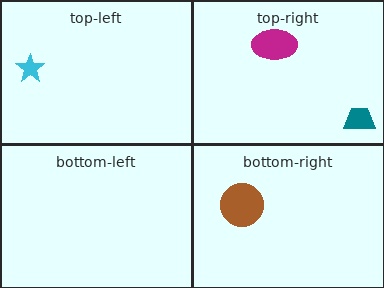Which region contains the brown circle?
The bottom-right region.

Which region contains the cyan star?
The top-left region.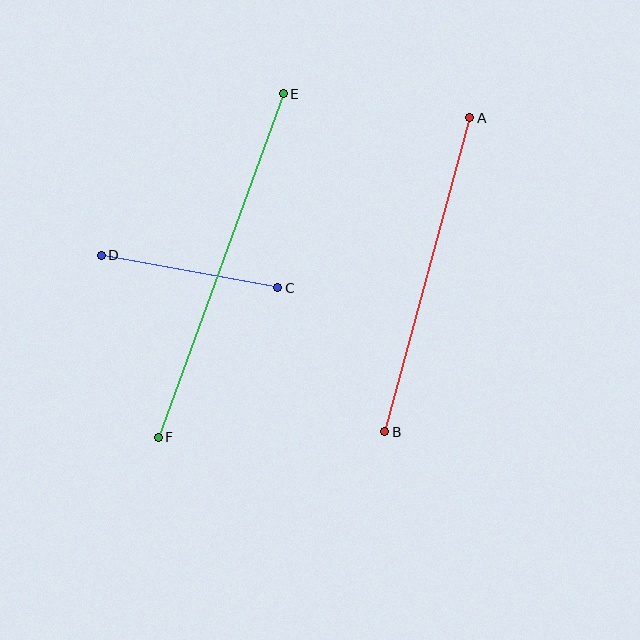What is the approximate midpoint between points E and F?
The midpoint is at approximately (221, 265) pixels.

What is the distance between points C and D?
The distance is approximately 179 pixels.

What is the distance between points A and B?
The distance is approximately 325 pixels.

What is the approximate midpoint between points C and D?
The midpoint is at approximately (189, 272) pixels.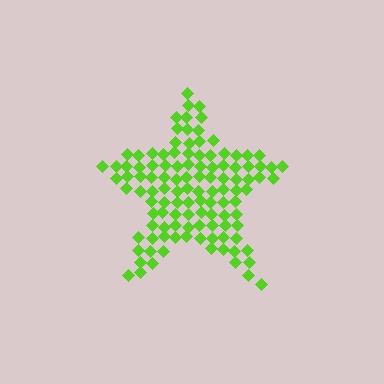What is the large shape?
The large shape is a star.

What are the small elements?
The small elements are diamonds.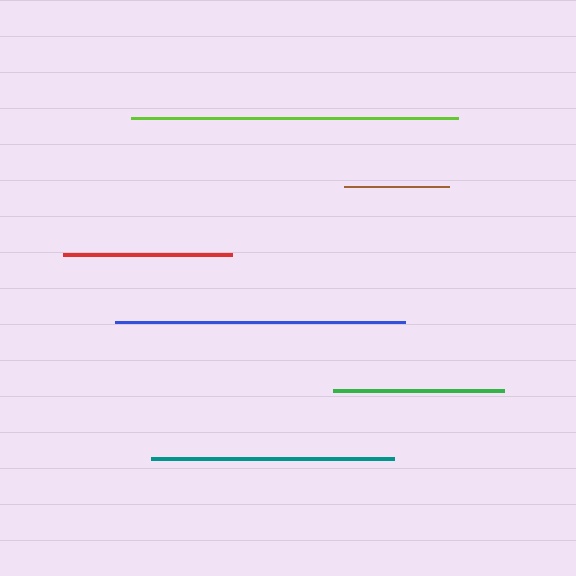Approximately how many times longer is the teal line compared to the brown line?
The teal line is approximately 2.3 times the length of the brown line.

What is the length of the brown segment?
The brown segment is approximately 106 pixels long.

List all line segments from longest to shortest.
From longest to shortest: lime, blue, teal, green, red, brown.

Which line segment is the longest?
The lime line is the longest at approximately 327 pixels.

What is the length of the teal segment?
The teal segment is approximately 243 pixels long.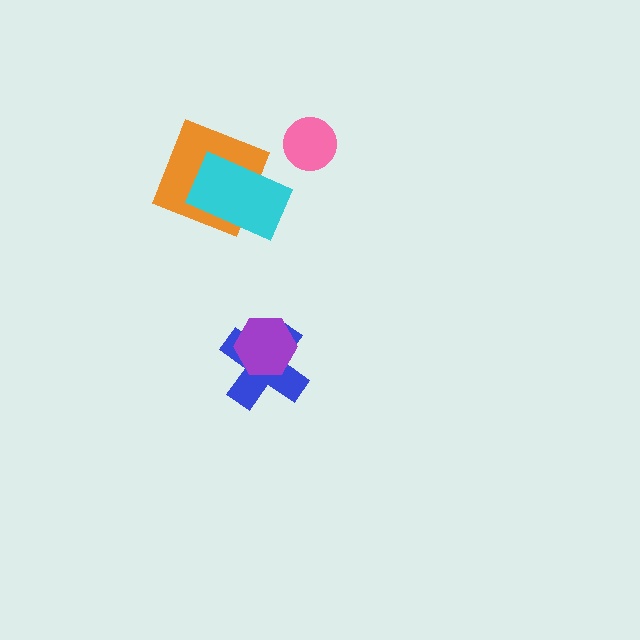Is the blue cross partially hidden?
Yes, it is partially covered by another shape.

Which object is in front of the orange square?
The cyan rectangle is in front of the orange square.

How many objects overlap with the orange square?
1 object overlaps with the orange square.